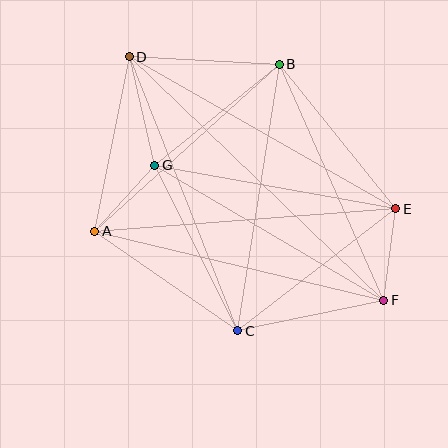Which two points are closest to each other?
Points A and G are closest to each other.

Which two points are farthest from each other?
Points D and F are farthest from each other.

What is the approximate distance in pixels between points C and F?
The distance between C and F is approximately 149 pixels.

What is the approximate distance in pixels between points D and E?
The distance between D and E is approximately 307 pixels.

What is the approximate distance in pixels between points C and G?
The distance between C and G is approximately 185 pixels.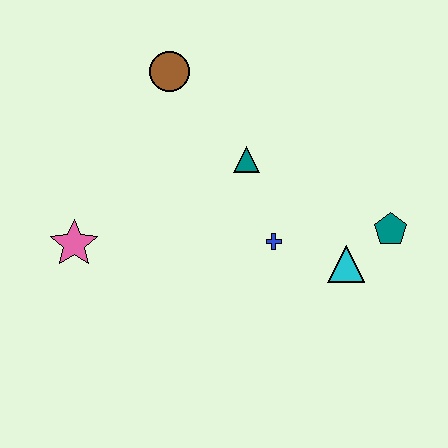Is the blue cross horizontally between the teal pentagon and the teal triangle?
Yes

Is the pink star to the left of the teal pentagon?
Yes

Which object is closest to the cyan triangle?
The teal pentagon is closest to the cyan triangle.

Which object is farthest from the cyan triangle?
The pink star is farthest from the cyan triangle.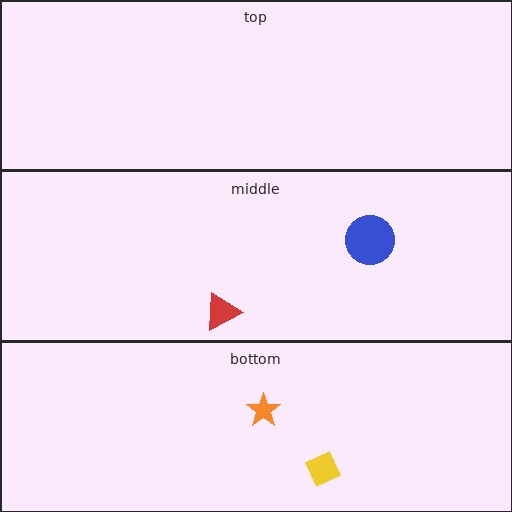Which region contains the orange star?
The bottom region.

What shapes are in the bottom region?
The orange star, the yellow diamond.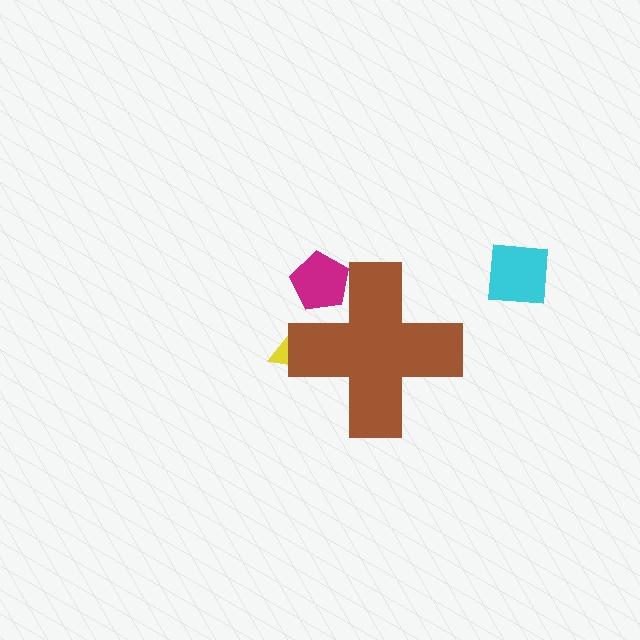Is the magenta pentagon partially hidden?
Yes, the magenta pentagon is partially hidden behind the brown cross.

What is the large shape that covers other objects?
A brown cross.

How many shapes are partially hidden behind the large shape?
2 shapes are partially hidden.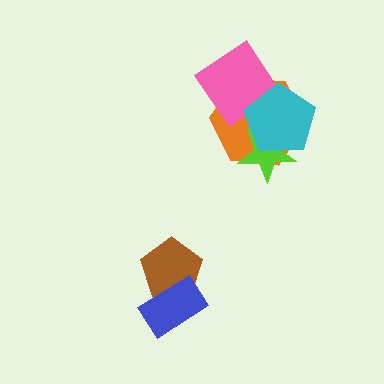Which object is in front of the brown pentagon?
The blue rectangle is in front of the brown pentagon.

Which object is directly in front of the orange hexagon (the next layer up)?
The lime star is directly in front of the orange hexagon.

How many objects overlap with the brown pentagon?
1 object overlaps with the brown pentagon.